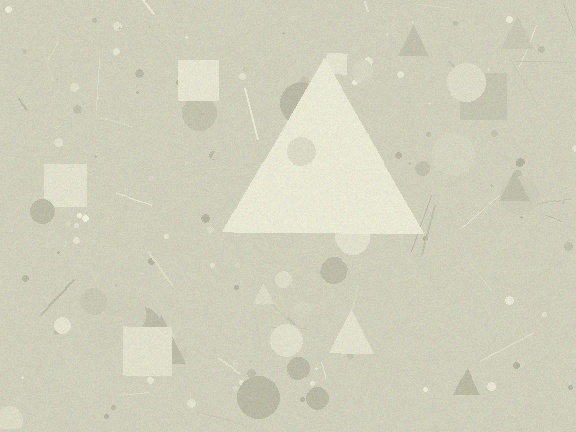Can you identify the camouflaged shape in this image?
The camouflaged shape is a triangle.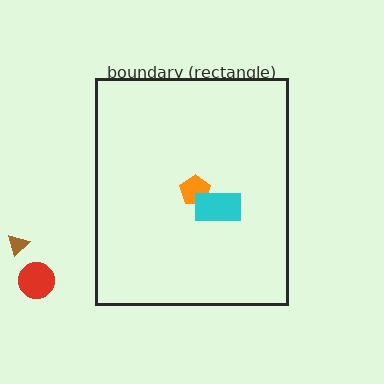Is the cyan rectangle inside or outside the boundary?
Inside.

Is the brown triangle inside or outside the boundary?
Outside.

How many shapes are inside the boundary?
2 inside, 2 outside.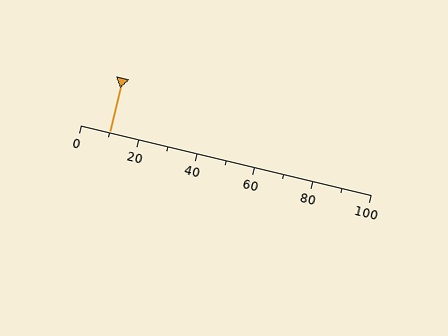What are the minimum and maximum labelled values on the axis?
The axis runs from 0 to 100.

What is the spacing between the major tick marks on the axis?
The major ticks are spaced 20 apart.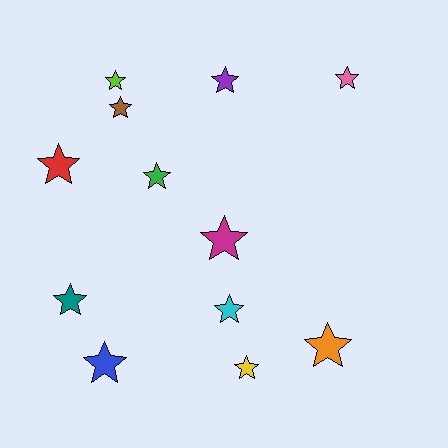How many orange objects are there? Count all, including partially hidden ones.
There is 1 orange object.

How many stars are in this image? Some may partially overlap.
There are 12 stars.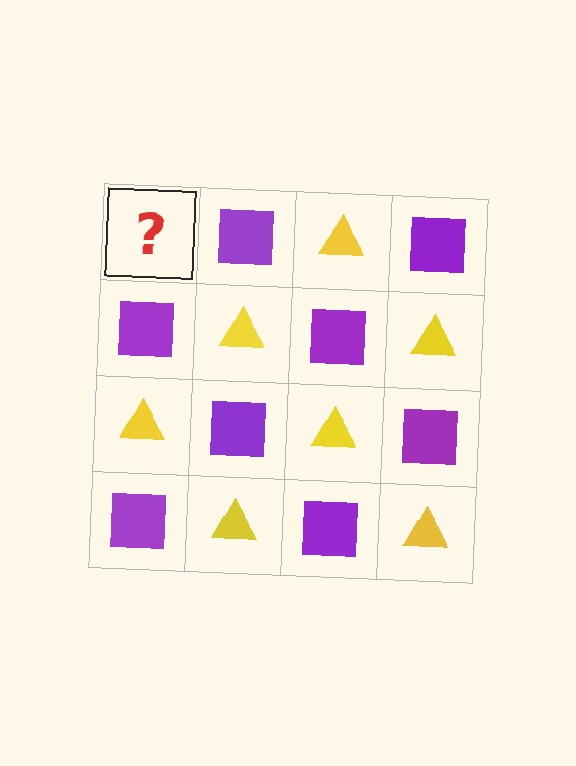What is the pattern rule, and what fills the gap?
The rule is that it alternates yellow triangle and purple square in a checkerboard pattern. The gap should be filled with a yellow triangle.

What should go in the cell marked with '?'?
The missing cell should contain a yellow triangle.